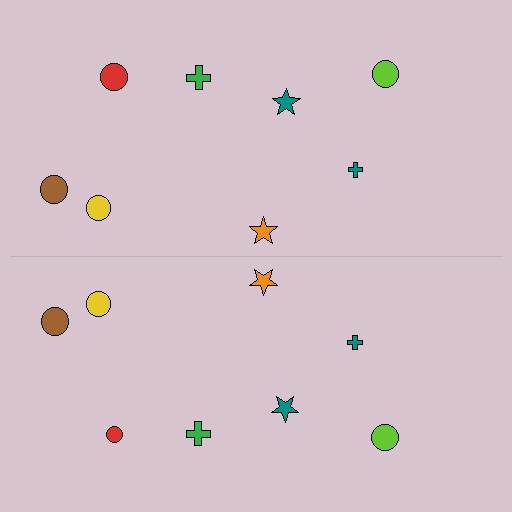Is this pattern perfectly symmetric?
No, the pattern is not perfectly symmetric. The red circle on the bottom side has a different size than its mirror counterpart.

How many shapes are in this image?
There are 16 shapes in this image.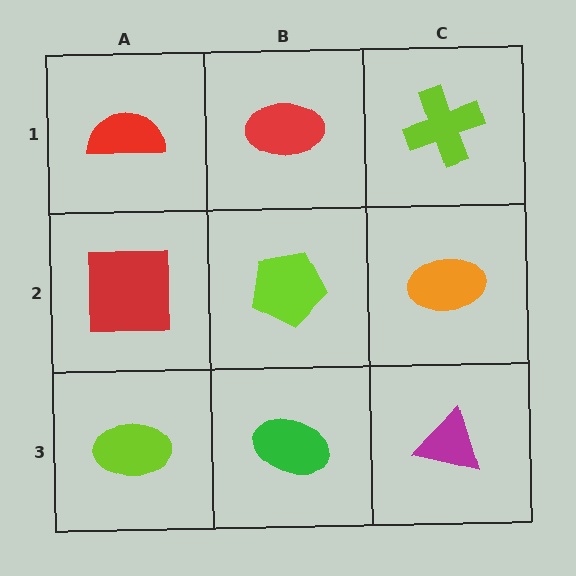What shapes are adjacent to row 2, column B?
A red ellipse (row 1, column B), a green ellipse (row 3, column B), a red square (row 2, column A), an orange ellipse (row 2, column C).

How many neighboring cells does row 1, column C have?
2.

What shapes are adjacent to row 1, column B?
A lime pentagon (row 2, column B), a red semicircle (row 1, column A), a lime cross (row 1, column C).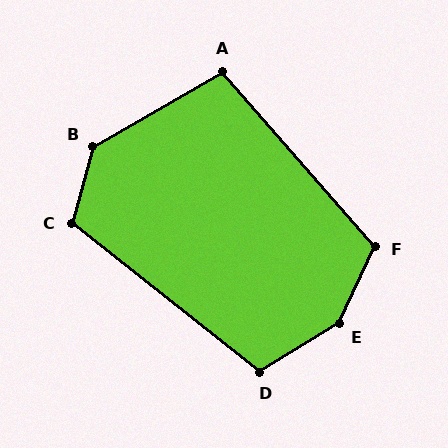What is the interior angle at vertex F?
Approximately 114 degrees (obtuse).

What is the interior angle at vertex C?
Approximately 113 degrees (obtuse).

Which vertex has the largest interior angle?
E, at approximately 146 degrees.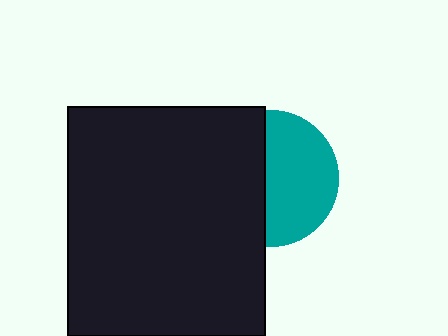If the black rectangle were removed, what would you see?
You would see the complete teal circle.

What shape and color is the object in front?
The object in front is a black rectangle.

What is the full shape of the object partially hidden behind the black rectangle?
The partially hidden object is a teal circle.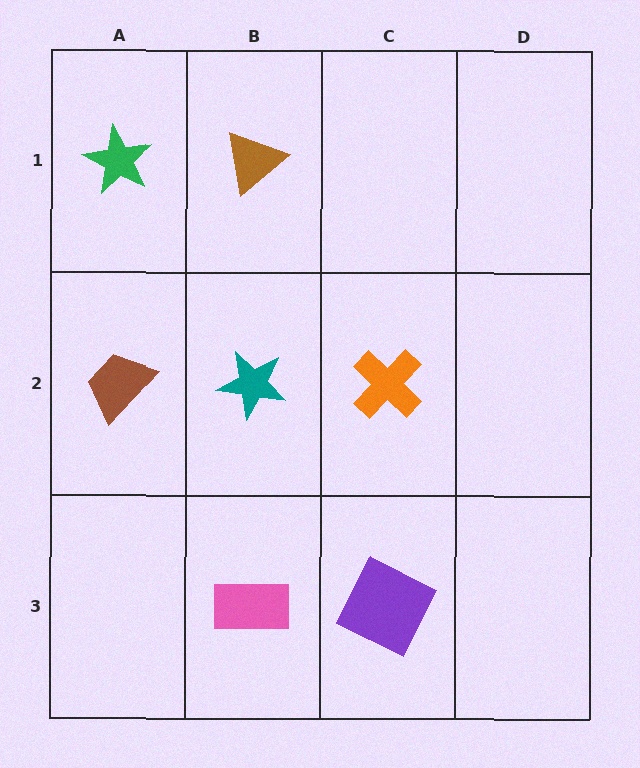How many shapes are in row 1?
2 shapes.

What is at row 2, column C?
An orange cross.